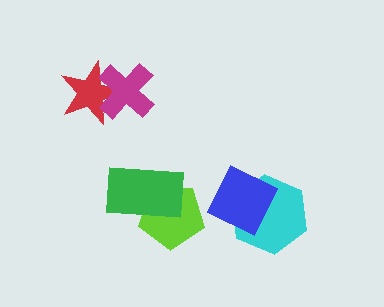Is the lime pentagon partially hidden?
Yes, it is partially covered by another shape.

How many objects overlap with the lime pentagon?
1 object overlaps with the lime pentagon.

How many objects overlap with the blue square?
1 object overlaps with the blue square.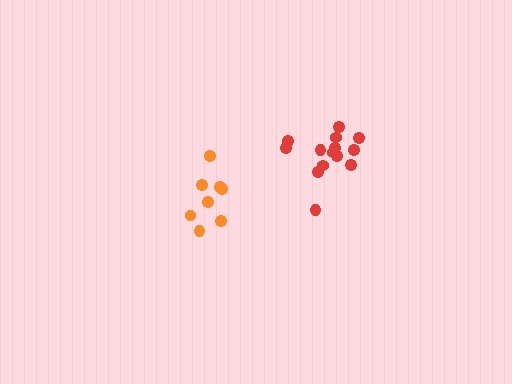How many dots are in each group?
Group 1: 8 dots, Group 2: 14 dots (22 total).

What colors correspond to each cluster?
The clusters are colored: orange, red.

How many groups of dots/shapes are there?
There are 2 groups.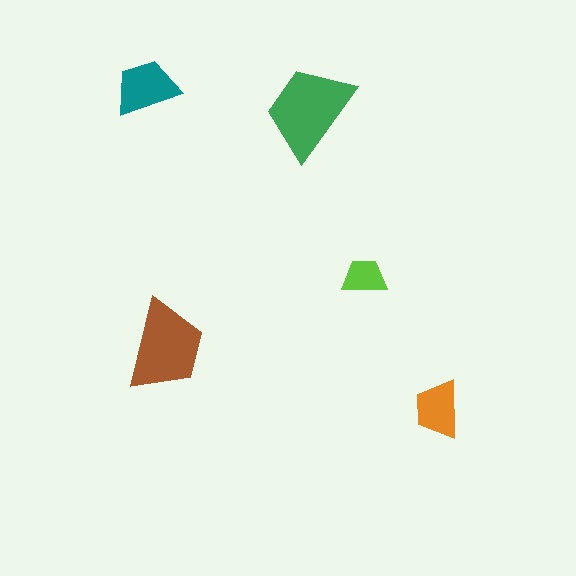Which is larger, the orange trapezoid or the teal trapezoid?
The teal one.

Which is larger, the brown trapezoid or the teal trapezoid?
The brown one.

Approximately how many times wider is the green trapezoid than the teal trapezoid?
About 1.5 times wider.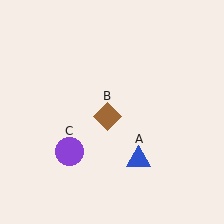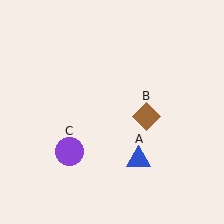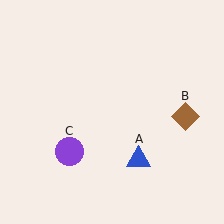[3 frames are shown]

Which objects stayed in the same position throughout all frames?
Blue triangle (object A) and purple circle (object C) remained stationary.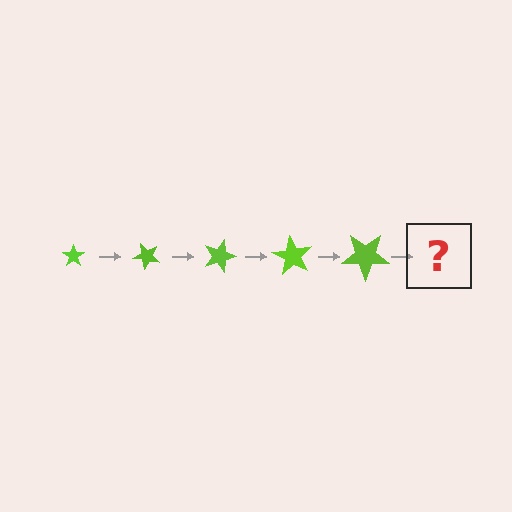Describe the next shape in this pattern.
It should be a star, larger than the previous one and rotated 225 degrees from the start.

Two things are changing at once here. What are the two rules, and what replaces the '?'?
The two rules are that the star grows larger each step and it rotates 45 degrees each step. The '?' should be a star, larger than the previous one and rotated 225 degrees from the start.